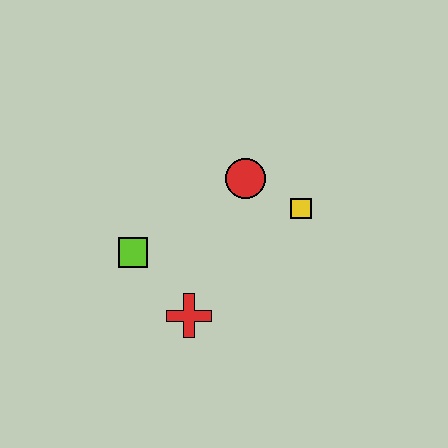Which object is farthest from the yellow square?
The lime square is farthest from the yellow square.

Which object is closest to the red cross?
The lime square is closest to the red cross.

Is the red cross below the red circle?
Yes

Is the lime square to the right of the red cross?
No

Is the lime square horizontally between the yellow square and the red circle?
No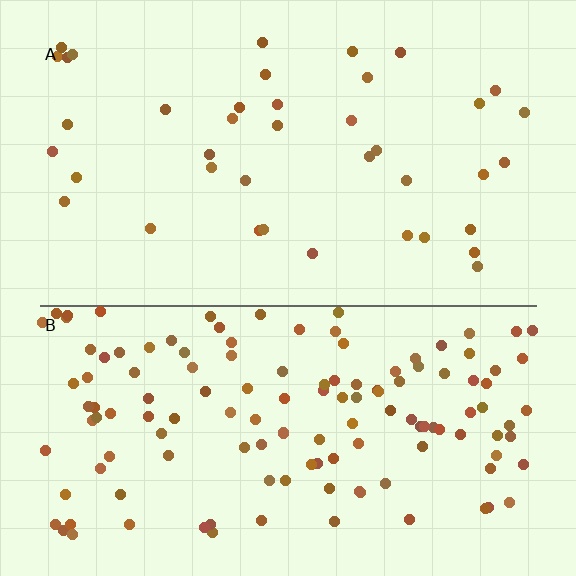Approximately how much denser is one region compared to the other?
Approximately 3.4× — region B over region A.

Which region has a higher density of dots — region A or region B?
B (the bottom).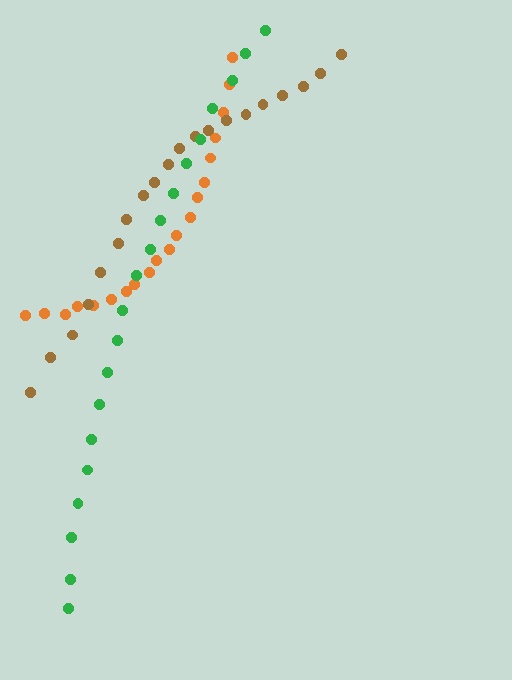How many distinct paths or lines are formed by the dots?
There are 3 distinct paths.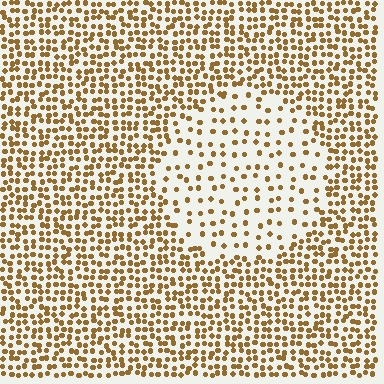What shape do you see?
I see a circle.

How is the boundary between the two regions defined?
The boundary is defined by a change in element density (approximately 2.4x ratio). All elements are the same color, size, and shape.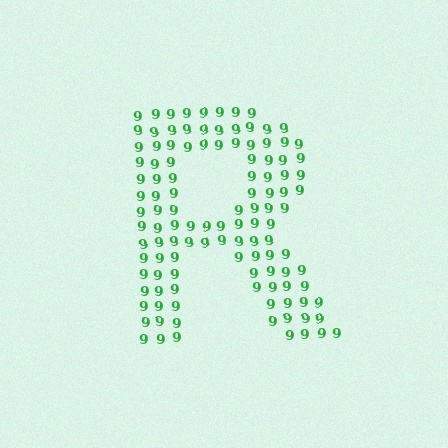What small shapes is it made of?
It is made of small digit 9's.